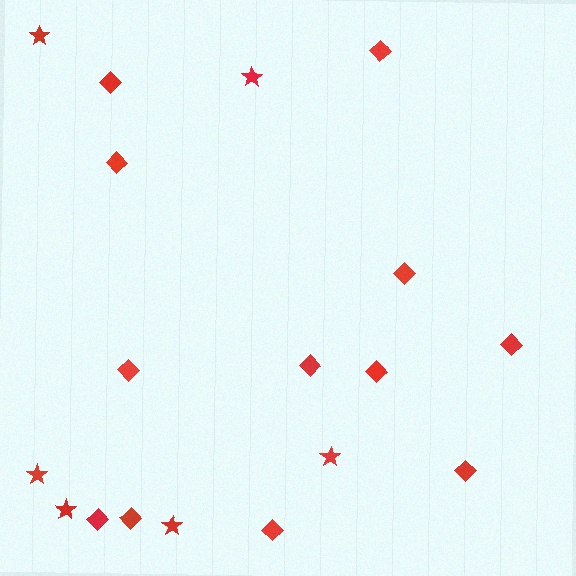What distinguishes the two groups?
There are 2 groups: one group of stars (6) and one group of diamonds (12).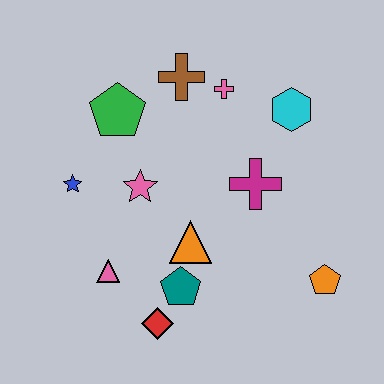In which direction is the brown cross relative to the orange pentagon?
The brown cross is above the orange pentagon.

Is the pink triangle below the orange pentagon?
No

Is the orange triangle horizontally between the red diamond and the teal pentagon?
No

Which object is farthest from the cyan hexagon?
The red diamond is farthest from the cyan hexagon.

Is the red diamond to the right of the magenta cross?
No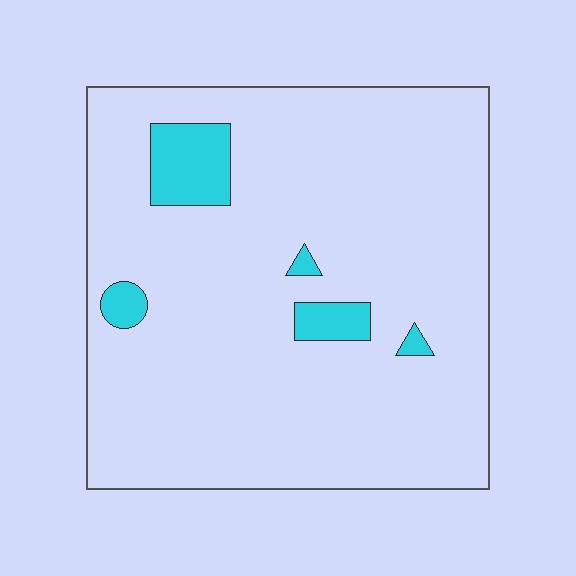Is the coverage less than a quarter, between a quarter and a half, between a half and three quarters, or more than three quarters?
Less than a quarter.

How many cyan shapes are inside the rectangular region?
5.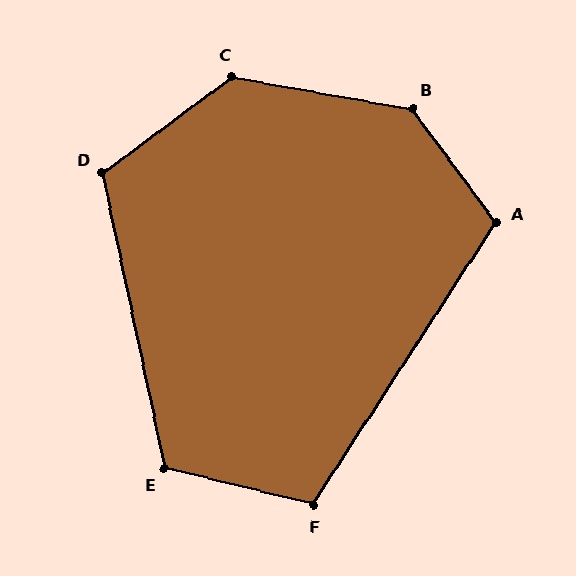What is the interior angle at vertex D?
Approximately 115 degrees (obtuse).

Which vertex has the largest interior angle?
B, at approximately 136 degrees.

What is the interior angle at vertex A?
Approximately 111 degrees (obtuse).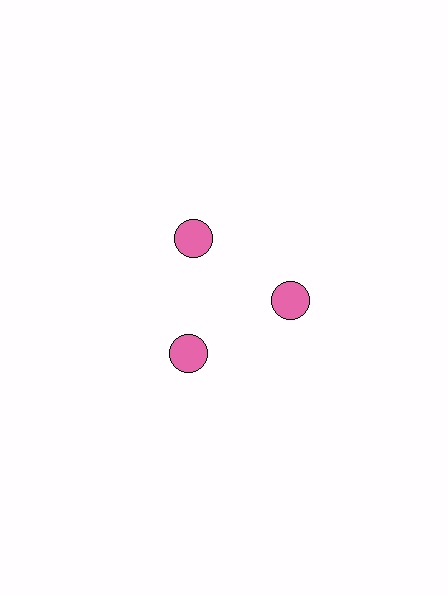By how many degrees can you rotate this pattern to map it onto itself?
The pattern maps onto itself every 120 degrees of rotation.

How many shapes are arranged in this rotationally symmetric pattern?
There are 3 shapes, arranged in 3 groups of 1.